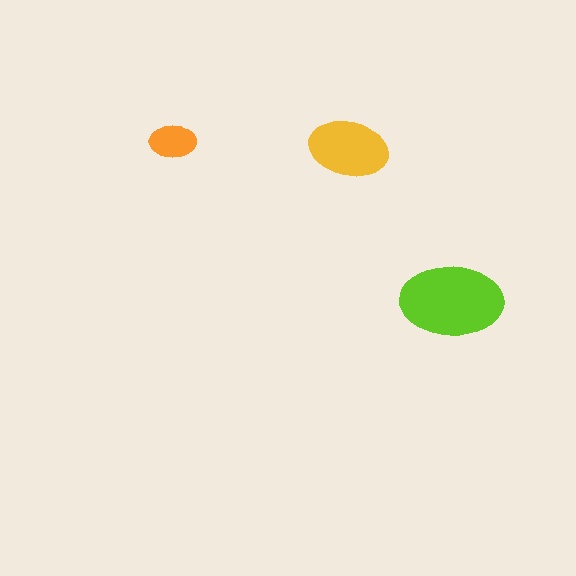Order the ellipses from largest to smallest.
the lime one, the yellow one, the orange one.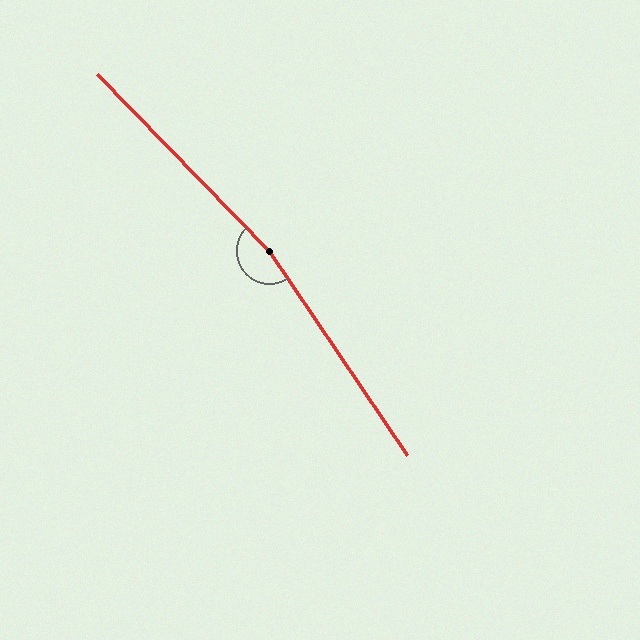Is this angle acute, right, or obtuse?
It is obtuse.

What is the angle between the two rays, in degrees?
Approximately 170 degrees.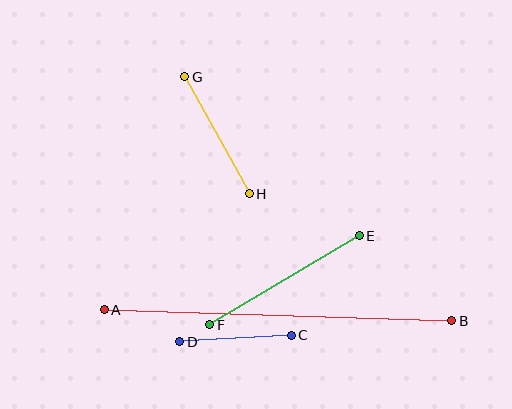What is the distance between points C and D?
The distance is approximately 112 pixels.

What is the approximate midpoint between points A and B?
The midpoint is at approximately (278, 315) pixels.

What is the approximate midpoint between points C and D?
The midpoint is at approximately (236, 338) pixels.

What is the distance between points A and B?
The distance is approximately 348 pixels.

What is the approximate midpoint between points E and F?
The midpoint is at approximately (284, 280) pixels.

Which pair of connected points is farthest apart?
Points A and B are farthest apart.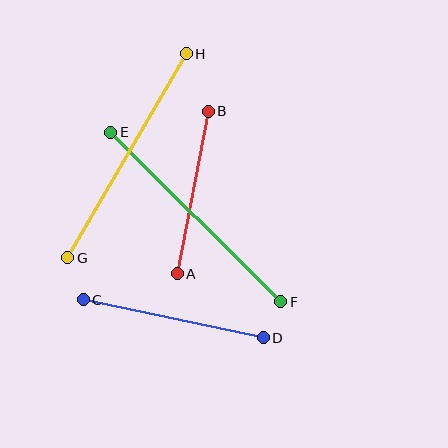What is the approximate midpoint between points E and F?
The midpoint is at approximately (196, 217) pixels.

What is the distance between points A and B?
The distance is approximately 166 pixels.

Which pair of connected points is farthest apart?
Points E and F are farthest apart.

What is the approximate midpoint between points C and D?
The midpoint is at approximately (173, 319) pixels.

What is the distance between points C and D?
The distance is approximately 184 pixels.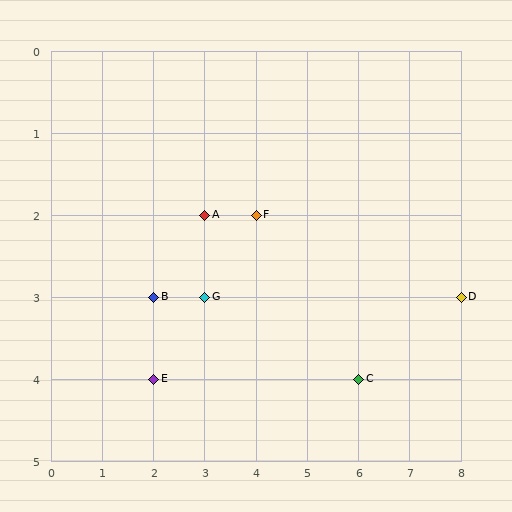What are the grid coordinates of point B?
Point B is at grid coordinates (2, 3).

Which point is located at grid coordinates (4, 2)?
Point F is at (4, 2).